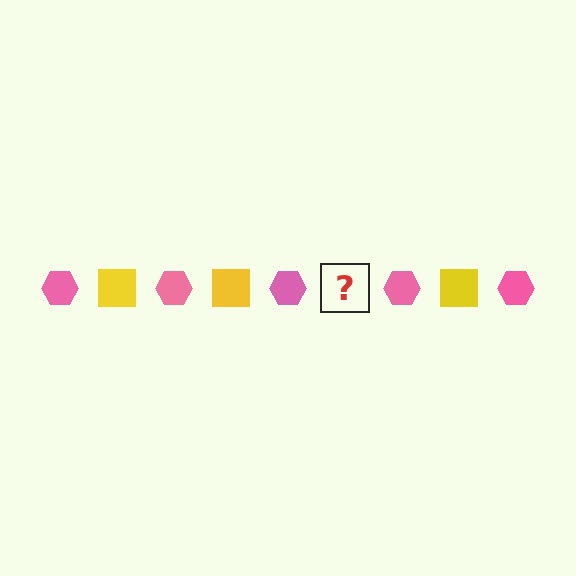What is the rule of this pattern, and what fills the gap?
The rule is that the pattern alternates between pink hexagon and yellow square. The gap should be filled with a yellow square.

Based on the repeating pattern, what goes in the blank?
The blank should be a yellow square.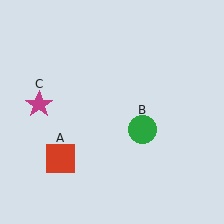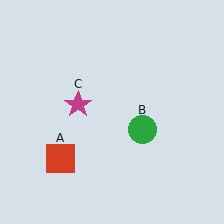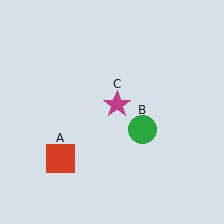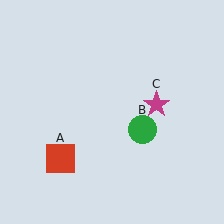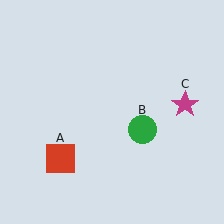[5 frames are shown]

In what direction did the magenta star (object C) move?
The magenta star (object C) moved right.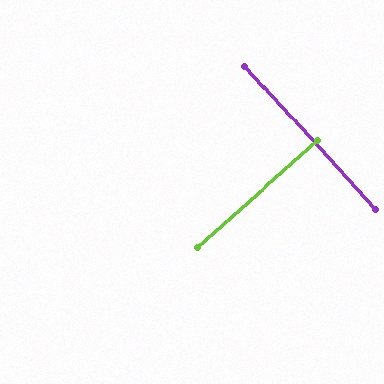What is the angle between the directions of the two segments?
Approximately 90 degrees.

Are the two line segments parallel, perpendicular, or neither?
Perpendicular — they meet at approximately 90°.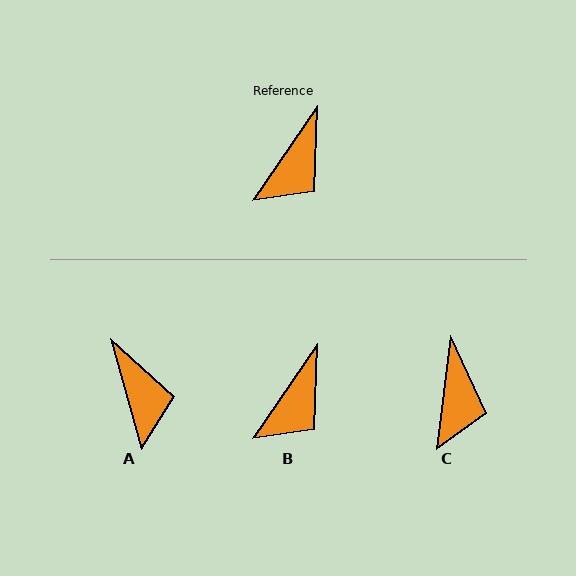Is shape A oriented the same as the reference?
No, it is off by about 50 degrees.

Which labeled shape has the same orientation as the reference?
B.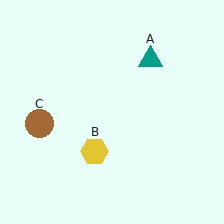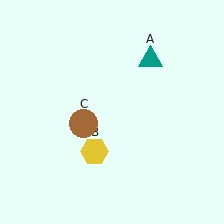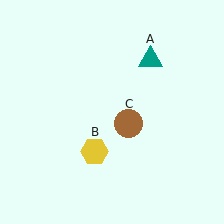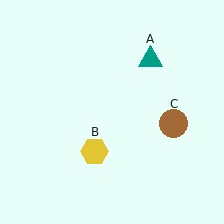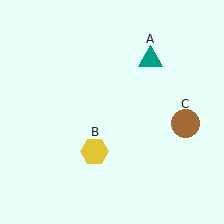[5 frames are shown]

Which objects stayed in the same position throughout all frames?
Teal triangle (object A) and yellow hexagon (object B) remained stationary.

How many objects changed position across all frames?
1 object changed position: brown circle (object C).